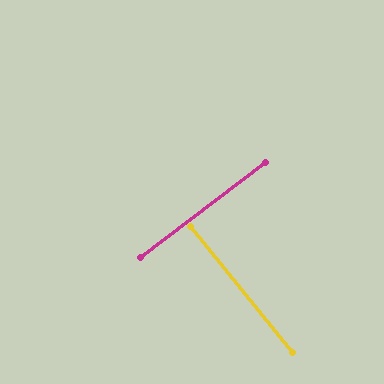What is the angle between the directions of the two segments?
Approximately 88 degrees.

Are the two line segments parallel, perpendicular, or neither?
Perpendicular — they meet at approximately 88°.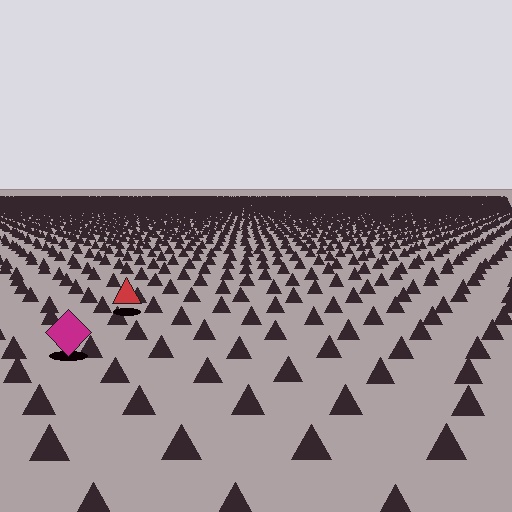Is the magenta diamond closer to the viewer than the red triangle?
Yes. The magenta diamond is closer — you can tell from the texture gradient: the ground texture is coarser near it.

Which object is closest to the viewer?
The magenta diamond is closest. The texture marks near it are larger and more spread out.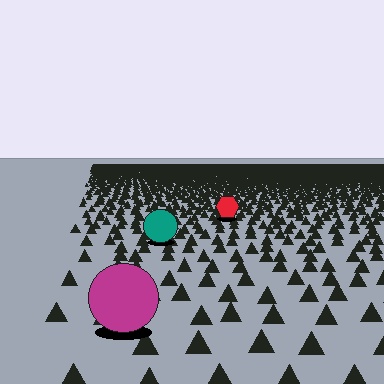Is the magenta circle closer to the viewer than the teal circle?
Yes. The magenta circle is closer — you can tell from the texture gradient: the ground texture is coarser near it.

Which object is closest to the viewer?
The magenta circle is closest. The texture marks near it are larger and more spread out.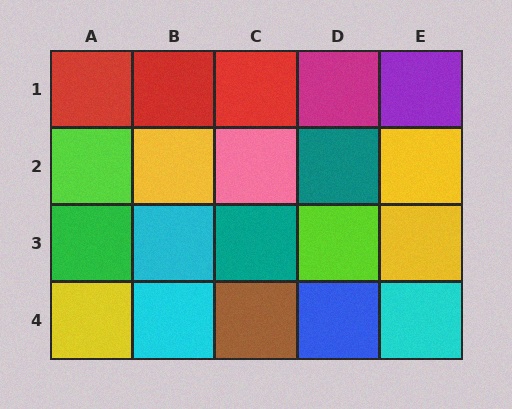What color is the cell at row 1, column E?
Purple.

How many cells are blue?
1 cell is blue.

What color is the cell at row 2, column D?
Teal.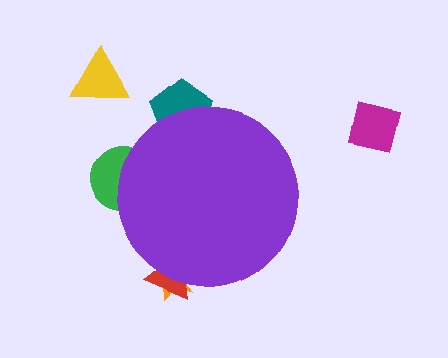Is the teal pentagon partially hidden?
Yes, the teal pentagon is partially hidden behind the purple circle.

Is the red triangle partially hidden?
Yes, the red triangle is partially hidden behind the purple circle.